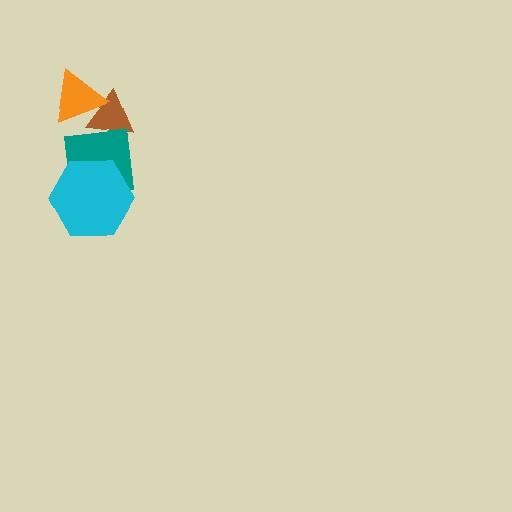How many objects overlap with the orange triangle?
1 object overlaps with the orange triangle.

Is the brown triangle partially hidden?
Yes, it is partially covered by another shape.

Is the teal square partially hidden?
Yes, it is partially covered by another shape.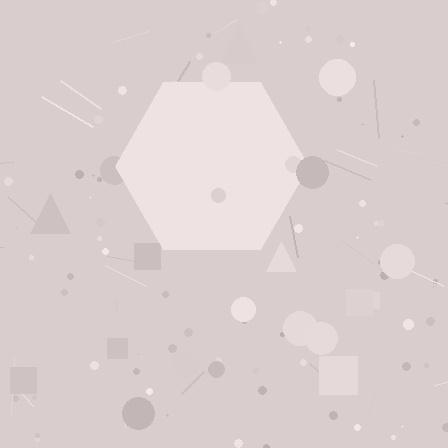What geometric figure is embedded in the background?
A hexagon is embedded in the background.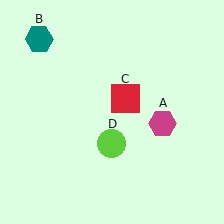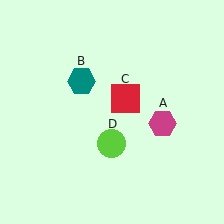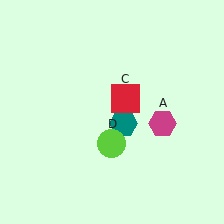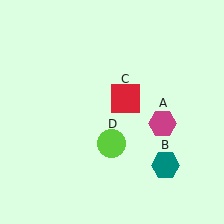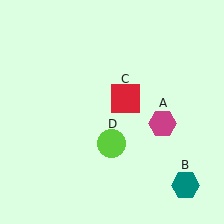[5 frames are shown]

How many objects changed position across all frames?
1 object changed position: teal hexagon (object B).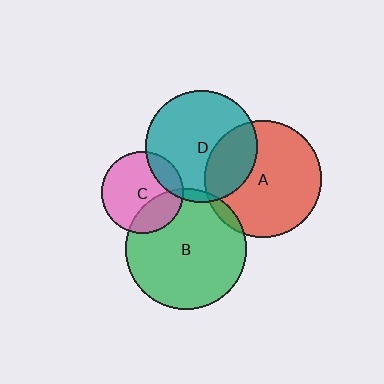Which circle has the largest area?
Circle B (green).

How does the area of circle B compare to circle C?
Approximately 2.2 times.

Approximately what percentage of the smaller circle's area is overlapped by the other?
Approximately 30%.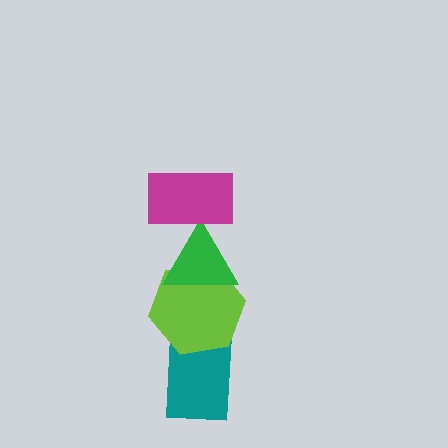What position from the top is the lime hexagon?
The lime hexagon is 3rd from the top.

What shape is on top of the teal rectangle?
The lime hexagon is on top of the teal rectangle.